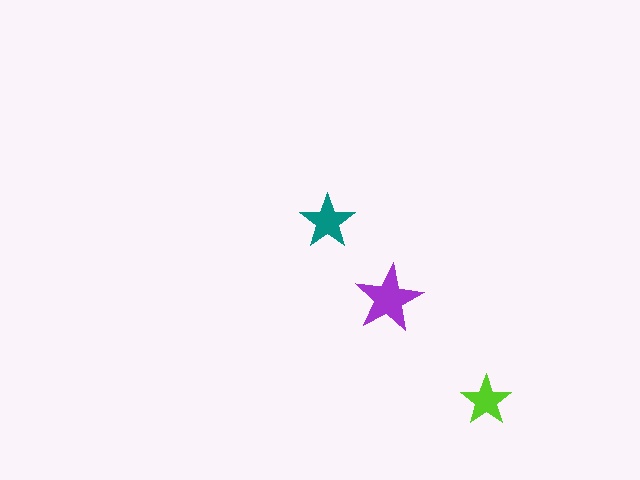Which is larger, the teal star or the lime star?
The teal one.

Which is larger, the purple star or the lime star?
The purple one.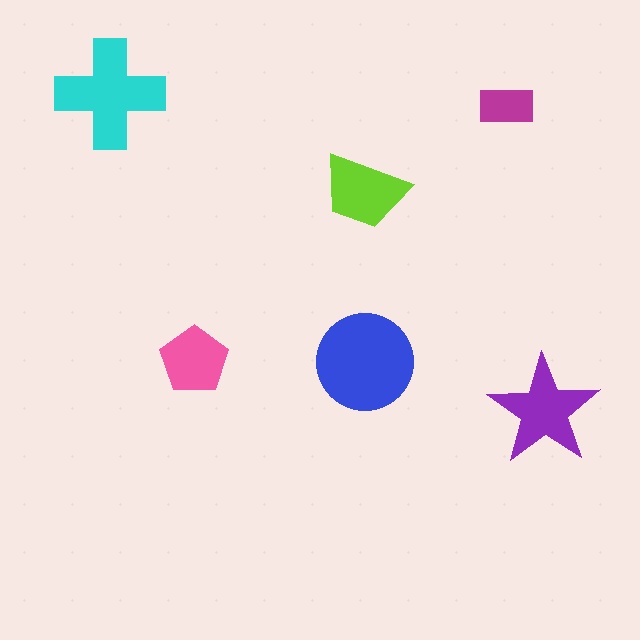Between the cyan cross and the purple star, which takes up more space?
The cyan cross.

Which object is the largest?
The blue circle.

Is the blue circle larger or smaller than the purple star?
Larger.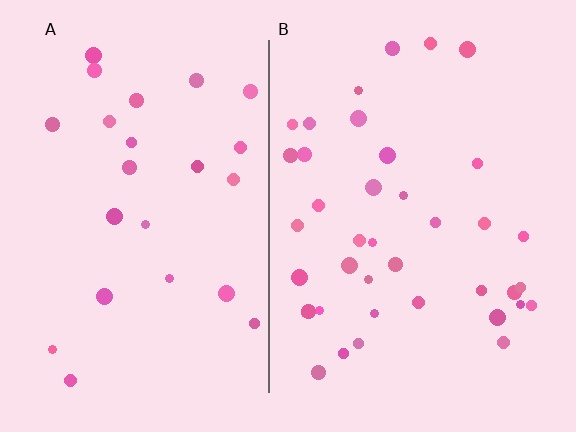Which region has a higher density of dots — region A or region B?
B (the right).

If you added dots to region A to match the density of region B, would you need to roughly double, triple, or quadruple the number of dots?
Approximately double.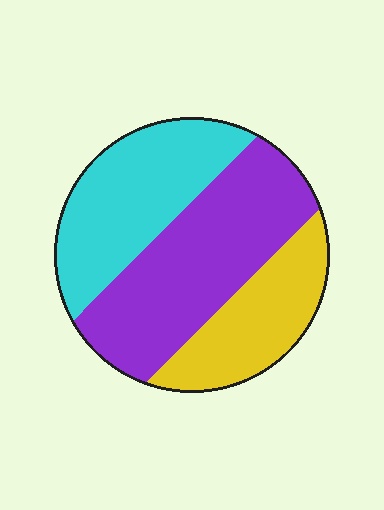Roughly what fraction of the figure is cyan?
Cyan takes up between a sixth and a third of the figure.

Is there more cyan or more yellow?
Cyan.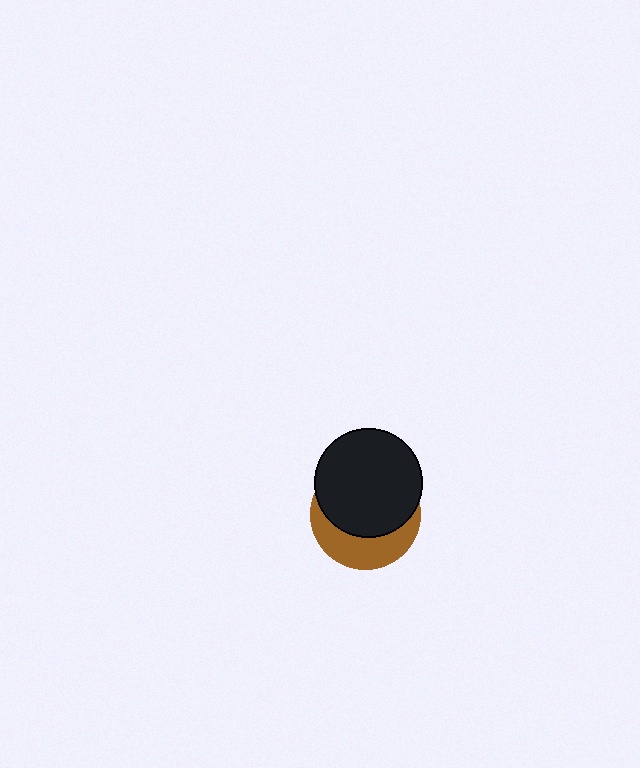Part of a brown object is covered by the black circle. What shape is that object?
It is a circle.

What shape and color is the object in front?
The object in front is a black circle.